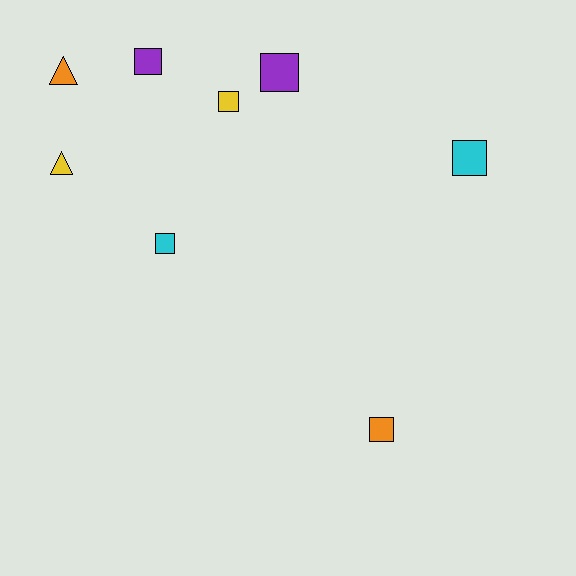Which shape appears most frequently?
Square, with 6 objects.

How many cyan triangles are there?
There are no cyan triangles.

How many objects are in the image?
There are 8 objects.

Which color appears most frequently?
Yellow, with 2 objects.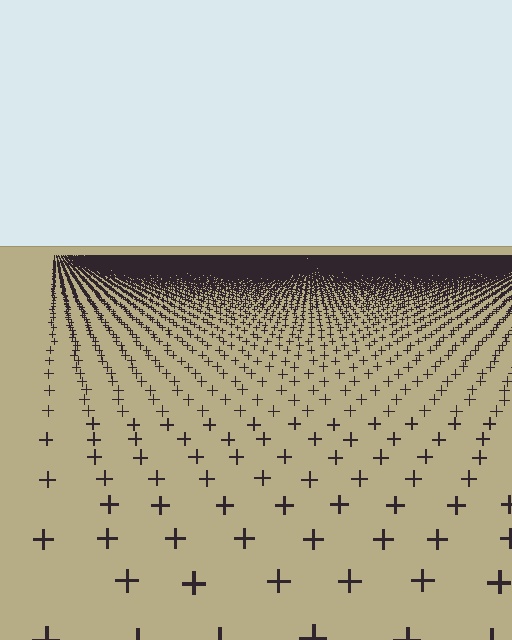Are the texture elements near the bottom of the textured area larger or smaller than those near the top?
Larger. Near the bottom, elements are closer to the viewer and appear at a bigger on-screen size.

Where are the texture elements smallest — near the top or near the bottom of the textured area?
Near the top.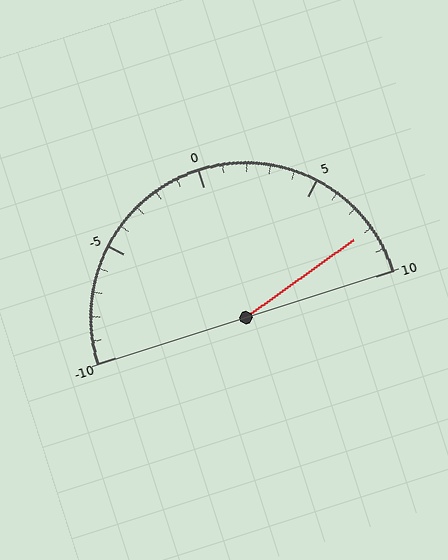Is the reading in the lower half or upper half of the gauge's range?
The reading is in the upper half of the range (-10 to 10).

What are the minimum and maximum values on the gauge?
The gauge ranges from -10 to 10.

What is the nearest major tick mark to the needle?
The nearest major tick mark is 10.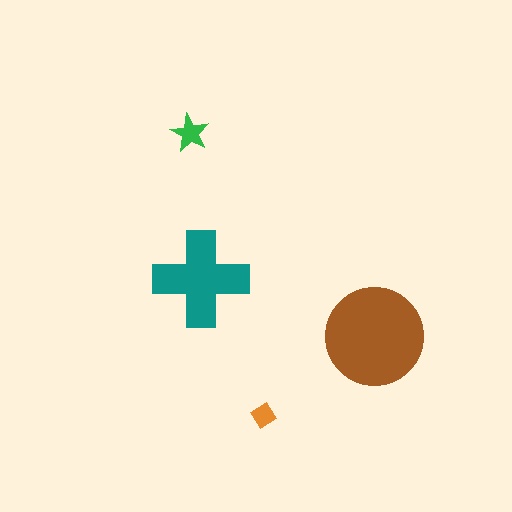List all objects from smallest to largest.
The orange diamond, the green star, the teal cross, the brown circle.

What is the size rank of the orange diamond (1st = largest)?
4th.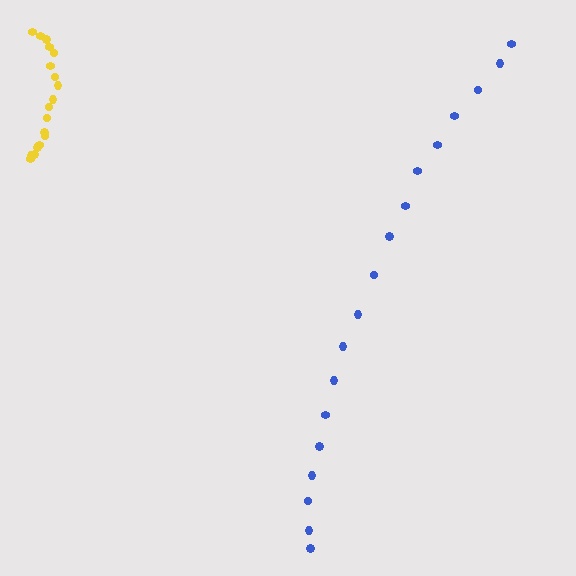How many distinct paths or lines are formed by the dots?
There are 2 distinct paths.